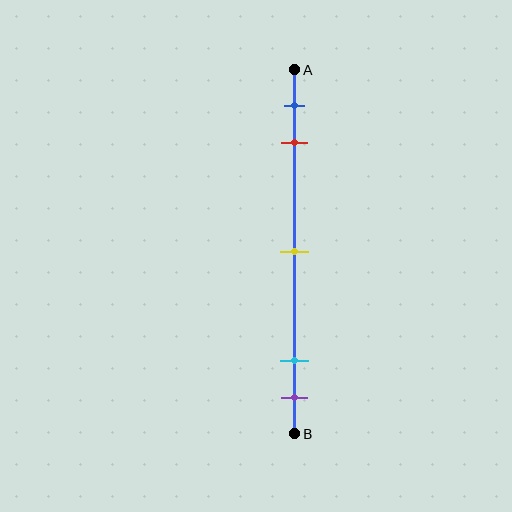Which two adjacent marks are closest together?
The cyan and purple marks are the closest adjacent pair.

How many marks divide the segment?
There are 5 marks dividing the segment.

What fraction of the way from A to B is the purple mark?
The purple mark is approximately 90% (0.9) of the way from A to B.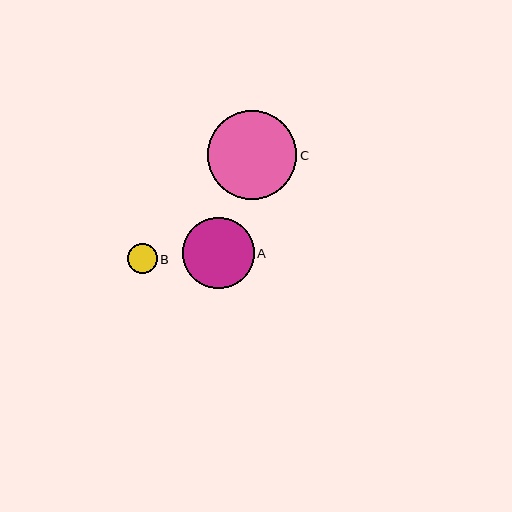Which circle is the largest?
Circle C is the largest with a size of approximately 89 pixels.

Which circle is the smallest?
Circle B is the smallest with a size of approximately 30 pixels.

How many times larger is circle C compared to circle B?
Circle C is approximately 3.0 times the size of circle B.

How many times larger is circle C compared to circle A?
Circle C is approximately 1.2 times the size of circle A.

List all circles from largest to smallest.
From largest to smallest: C, A, B.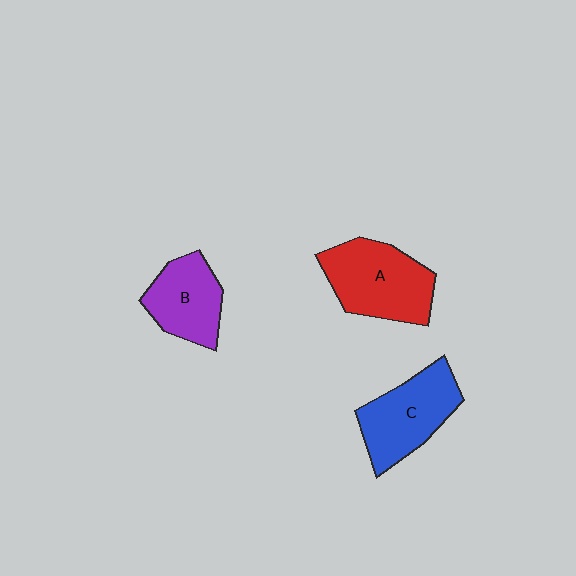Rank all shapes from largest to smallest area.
From largest to smallest: A (red), C (blue), B (purple).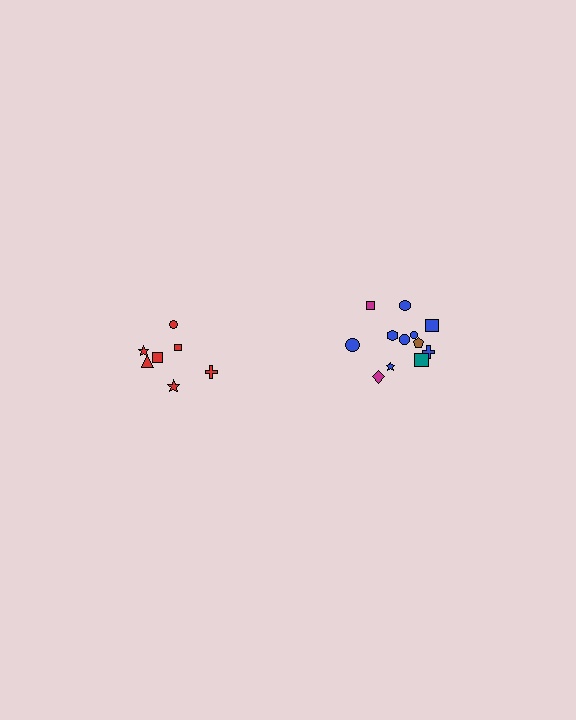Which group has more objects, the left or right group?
The right group.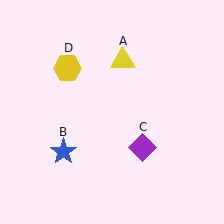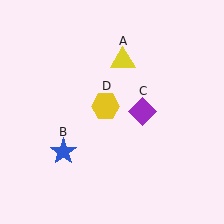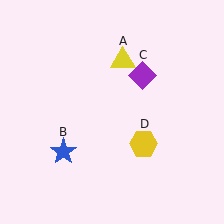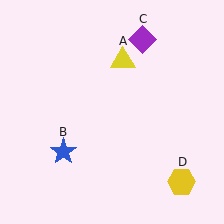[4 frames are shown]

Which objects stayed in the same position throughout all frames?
Yellow triangle (object A) and blue star (object B) remained stationary.